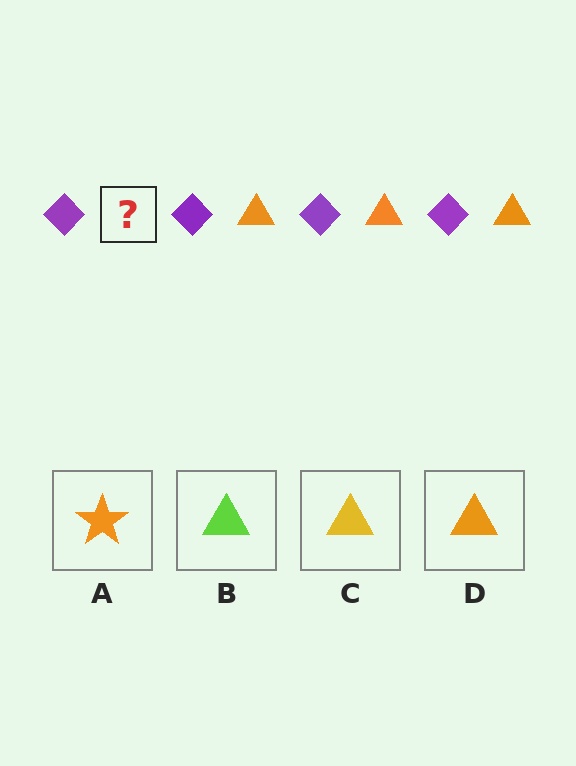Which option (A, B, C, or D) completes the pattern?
D.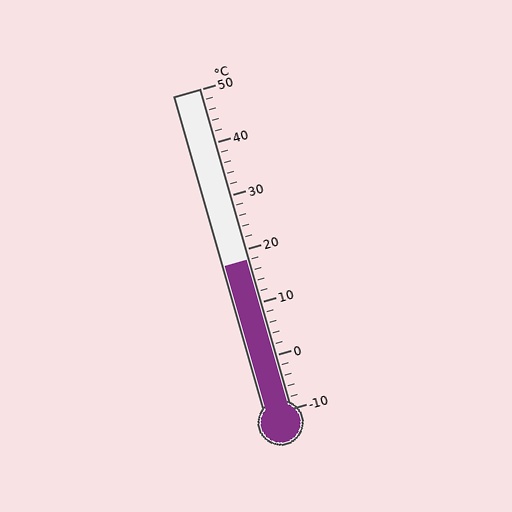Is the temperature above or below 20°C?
The temperature is below 20°C.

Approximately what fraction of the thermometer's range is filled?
The thermometer is filled to approximately 45% of its range.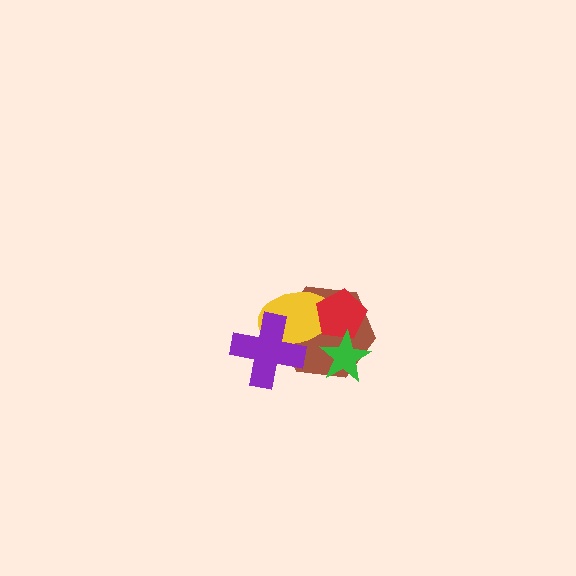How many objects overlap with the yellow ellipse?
3 objects overlap with the yellow ellipse.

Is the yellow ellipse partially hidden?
Yes, it is partially covered by another shape.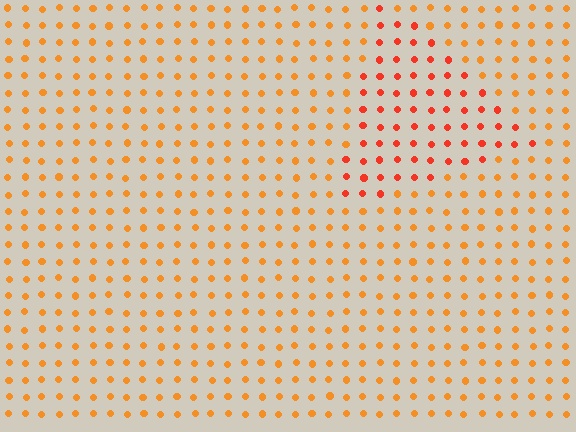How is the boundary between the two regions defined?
The boundary is defined purely by a slight shift in hue (about 26 degrees). Spacing, size, and orientation are identical on both sides.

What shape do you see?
I see a triangle.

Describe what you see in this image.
The image is filled with small orange elements in a uniform arrangement. A triangle-shaped region is visible where the elements are tinted to a slightly different hue, forming a subtle color boundary.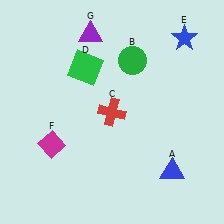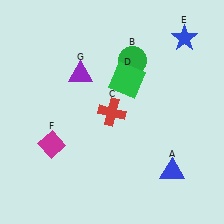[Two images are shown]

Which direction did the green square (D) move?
The green square (D) moved right.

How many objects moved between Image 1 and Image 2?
2 objects moved between the two images.